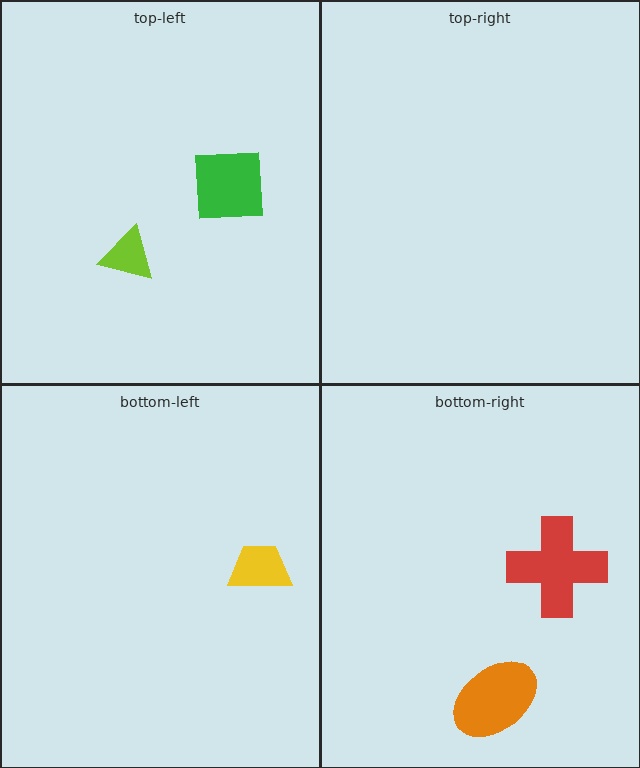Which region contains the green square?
The top-left region.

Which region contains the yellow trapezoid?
The bottom-left region.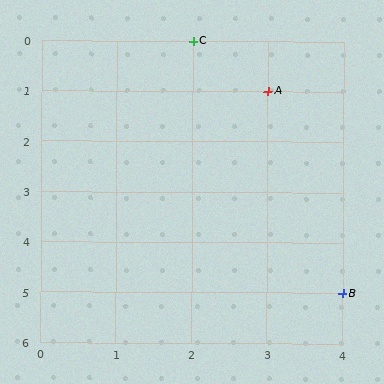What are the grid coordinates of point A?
Point A is at grid coordinates (3, 1).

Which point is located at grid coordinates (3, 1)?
Point A is at (3, 1).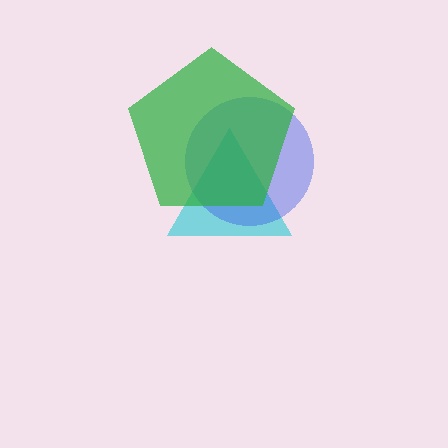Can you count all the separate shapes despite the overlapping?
Yes, there are 3 separate shapes.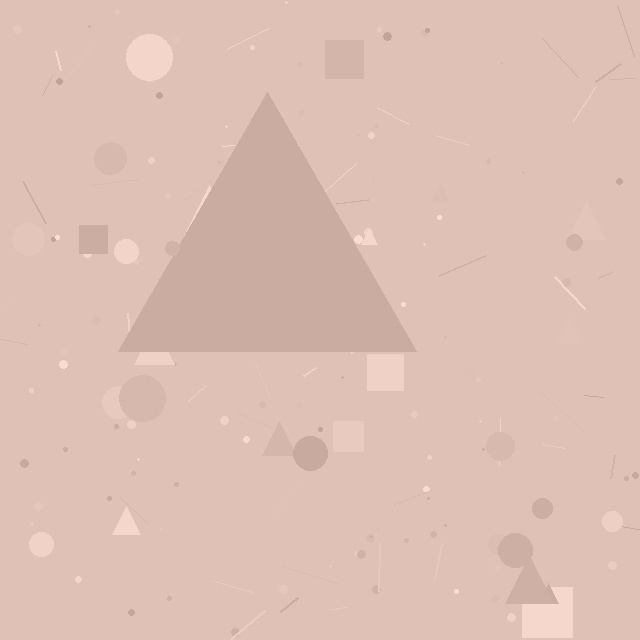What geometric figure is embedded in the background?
A triangle is embedded in the background.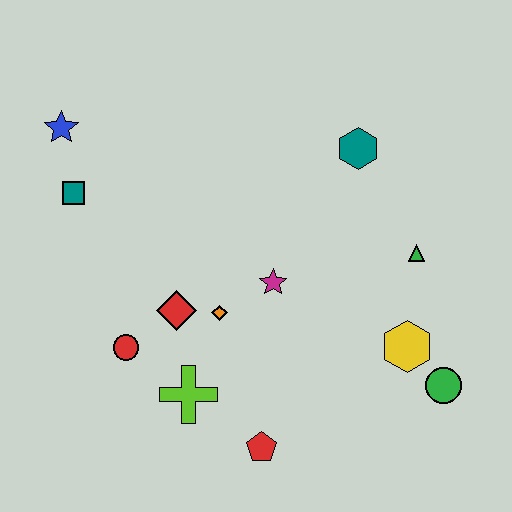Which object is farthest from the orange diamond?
The blue star is farthest from the orange diamond.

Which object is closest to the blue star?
The teal square is closest to the blue star.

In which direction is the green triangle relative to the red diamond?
The green triangle is to the right of the red diamond.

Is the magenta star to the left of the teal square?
No